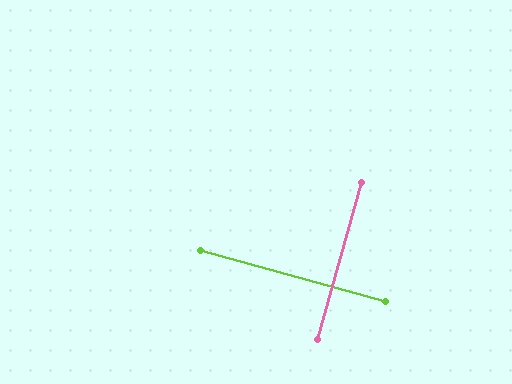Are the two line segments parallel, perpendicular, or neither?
Perpendicular — they meet at approximately 90°.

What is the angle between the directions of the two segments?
Approximately 90 degrees.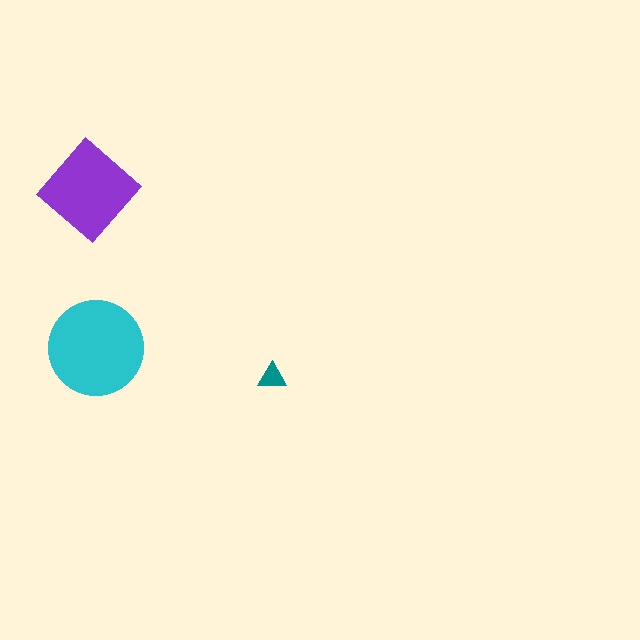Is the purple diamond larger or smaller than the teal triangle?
Larger.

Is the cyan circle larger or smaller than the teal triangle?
Larger.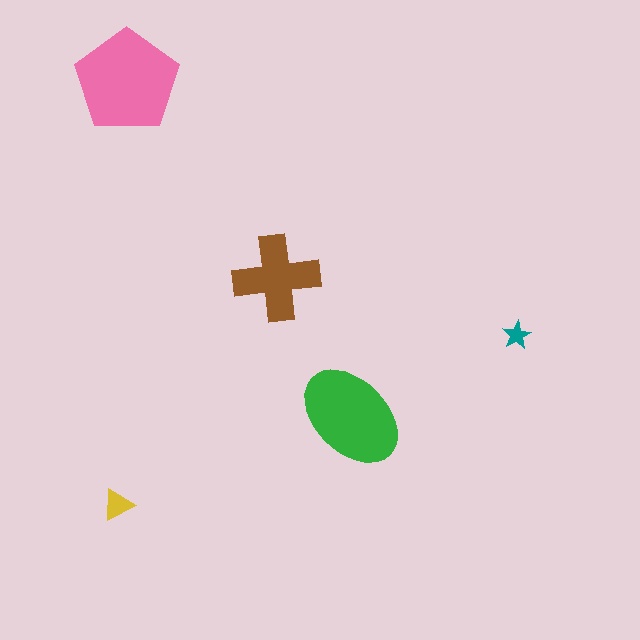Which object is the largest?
The pink pentagon.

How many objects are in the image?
There are 5 objects in the image.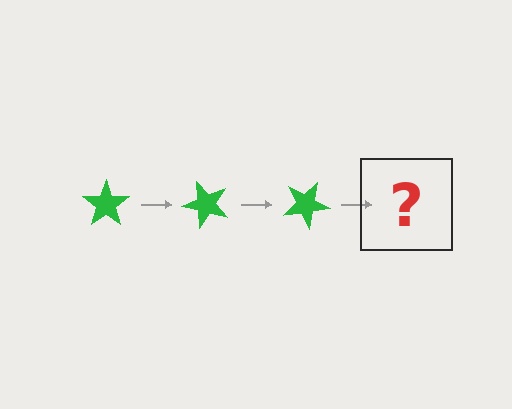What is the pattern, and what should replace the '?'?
The pattern is that the star rotates 50 degrees each step. The '?' should be a green star rotated 150 degrees.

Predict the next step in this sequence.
The next step is a green star rotated 150 degrees.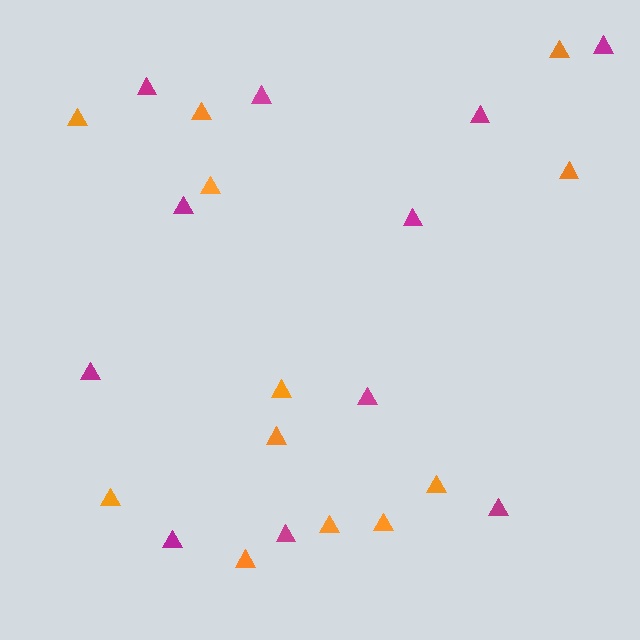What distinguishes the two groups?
There are 2 groups: one group of magenta triangles (11) and one group of orange triangles (12).